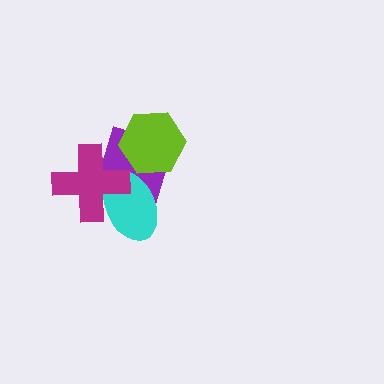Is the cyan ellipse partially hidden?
Yes, it is partially covered by another shape.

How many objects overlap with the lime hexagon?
1 object overlaps with the lime hexagon.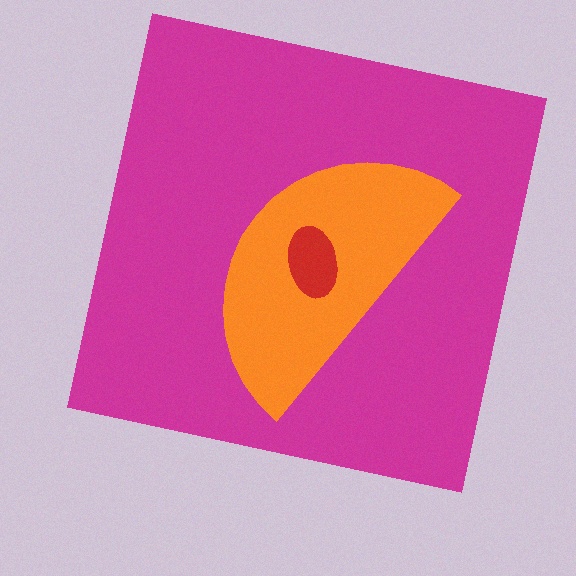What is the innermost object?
The red ellipse.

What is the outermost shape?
The magenta square.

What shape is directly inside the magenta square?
The orange semicircle.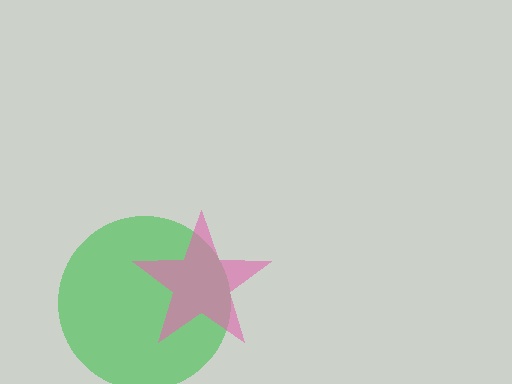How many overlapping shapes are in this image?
There are 2 overlapping shapes in the image.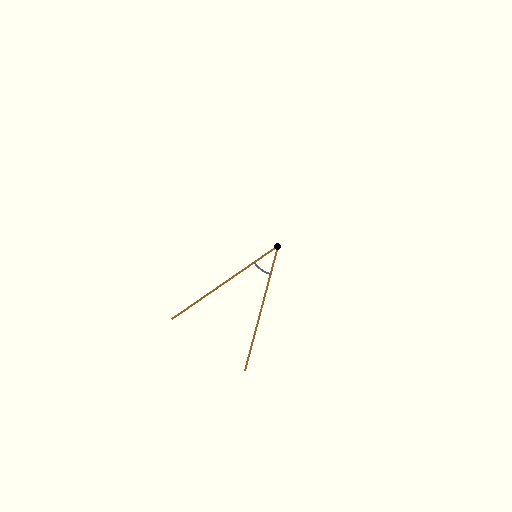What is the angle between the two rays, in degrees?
Approximately 40 degrees.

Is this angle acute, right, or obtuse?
It is acute.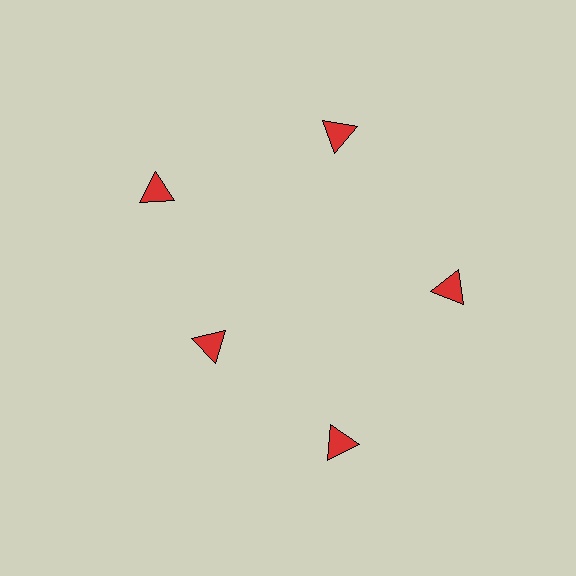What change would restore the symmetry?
The symmetry would be restored by moving it outward, back onto the ring so that all 5 triangles sit at equal angles and equal distance from the center.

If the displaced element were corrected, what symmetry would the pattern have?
It would have 5-fold rotational symmetry — the pattern would map onto itself every 72 degrees.